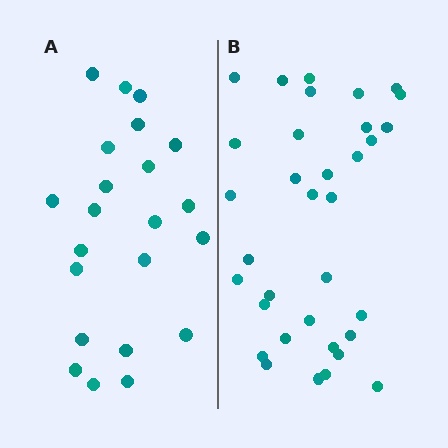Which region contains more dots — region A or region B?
Region B (the right region) has more dots.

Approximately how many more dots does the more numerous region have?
Region B has roughly 12 or so more dots than region A.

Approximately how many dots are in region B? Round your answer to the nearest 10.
About 30 dots. (The exact count is 34, which rounds to 30.)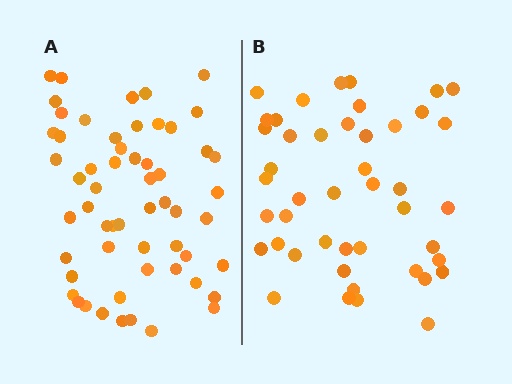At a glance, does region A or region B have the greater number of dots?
Region A (the left region) has more dots.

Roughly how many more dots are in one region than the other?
Region A has roughly 12 or so more dots than region B.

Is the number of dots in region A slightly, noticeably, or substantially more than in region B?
Region A has noticeably more, but not dramatically so. The ratio is roughly 1.3 to 1.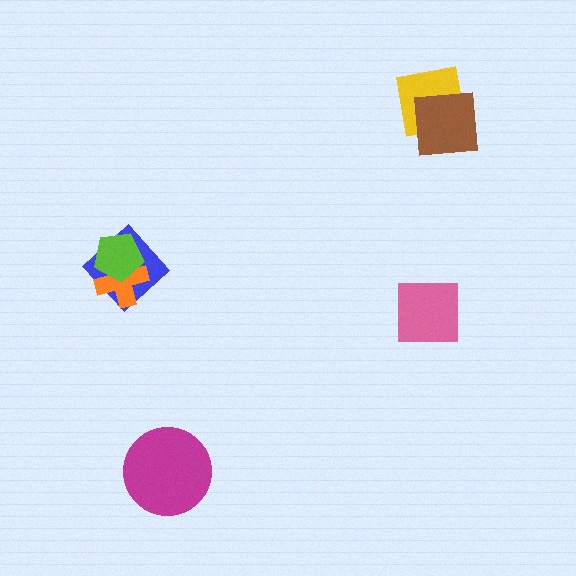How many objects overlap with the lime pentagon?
2 objects overlap with the lime pentagon.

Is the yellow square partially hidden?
Yes, it is partially covered by another shape.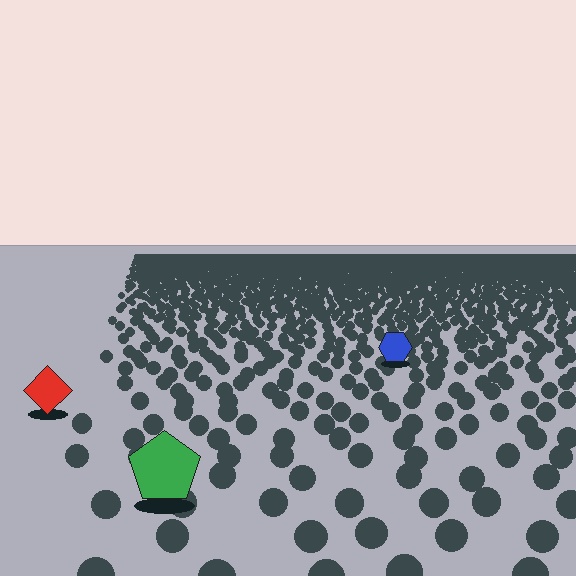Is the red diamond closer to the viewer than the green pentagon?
No. The green pentagon is closer — you can tell from the texture gradient: the ground texture is coarser near it.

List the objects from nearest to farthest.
From nearest to farthest: the green pentagon, the red diamond, the blue hexagon.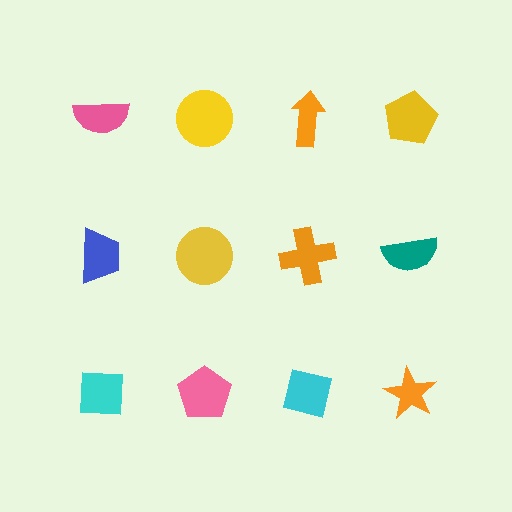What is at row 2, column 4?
A teal semicircle.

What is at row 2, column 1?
A blue trapezoid.